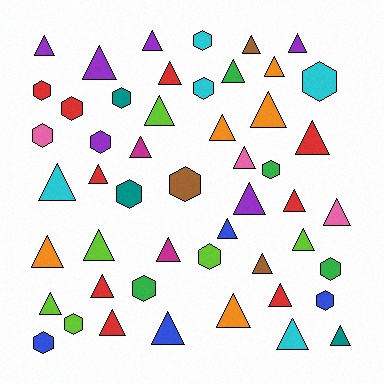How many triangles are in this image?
There are 33 triangles.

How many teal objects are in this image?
There are 3 teal objects.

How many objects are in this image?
There are 50 objects.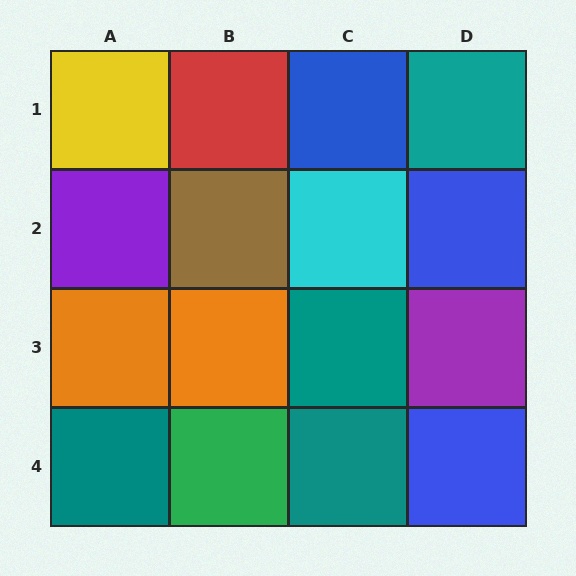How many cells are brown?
1 cell is brown.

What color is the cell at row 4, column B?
Green.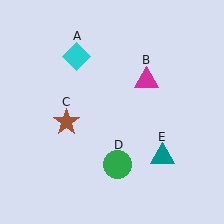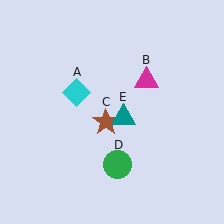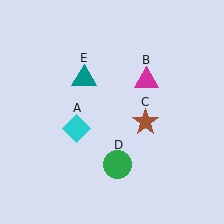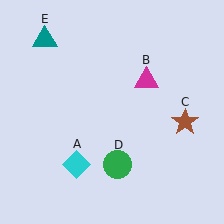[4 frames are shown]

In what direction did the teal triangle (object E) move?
The teal triangle (object E) moved up and to the left.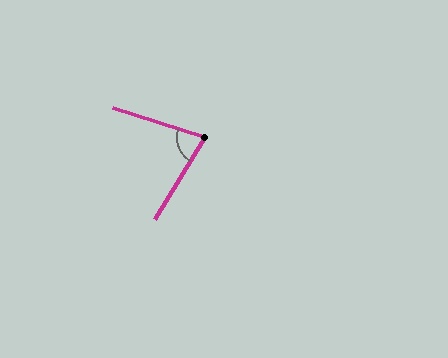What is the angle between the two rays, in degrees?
Approximately 77 degrees.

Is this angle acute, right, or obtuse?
It is acute.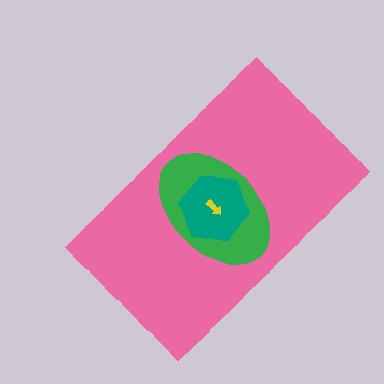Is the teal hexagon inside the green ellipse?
Yes.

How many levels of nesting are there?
4.